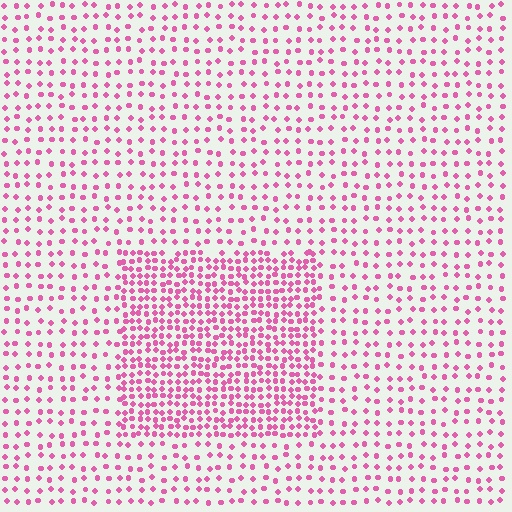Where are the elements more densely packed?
The elements are more densely packed inside the rectangle boundary.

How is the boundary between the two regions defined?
The boundary is defined by a change in element density (approximately 2.2x ratio). All elements are the same color, size, and shape.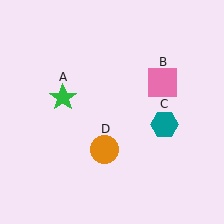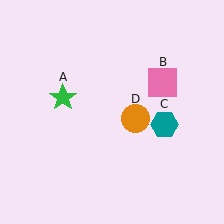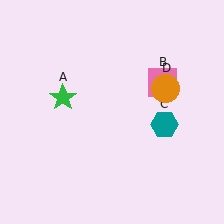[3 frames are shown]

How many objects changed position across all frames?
1 object changed position: orange circle (object D).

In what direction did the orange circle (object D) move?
The orange circle (object D) moved up and to the right.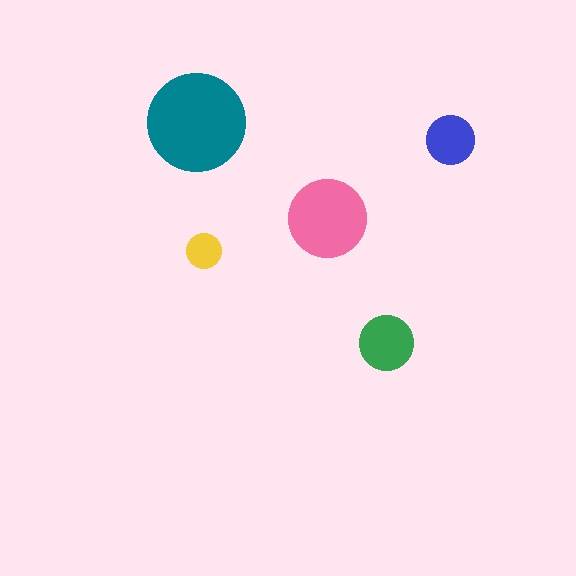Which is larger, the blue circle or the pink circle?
The pink one.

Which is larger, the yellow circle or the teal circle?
The teal one.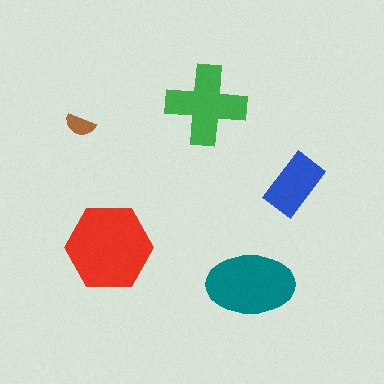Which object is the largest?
The red hexagon.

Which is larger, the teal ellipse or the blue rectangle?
The teal ellipse.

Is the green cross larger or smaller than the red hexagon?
Smaller.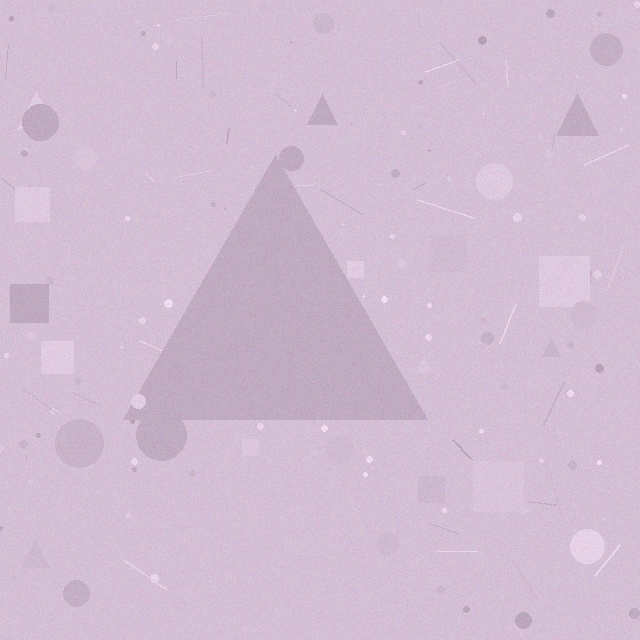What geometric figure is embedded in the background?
A triangle is embedded in the background.